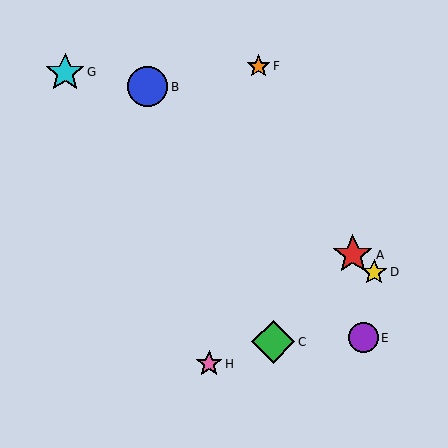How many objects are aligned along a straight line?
3 objects (A, B, D) are aligned along a straight line.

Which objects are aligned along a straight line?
Objects A, B, D are aligned along a straight line.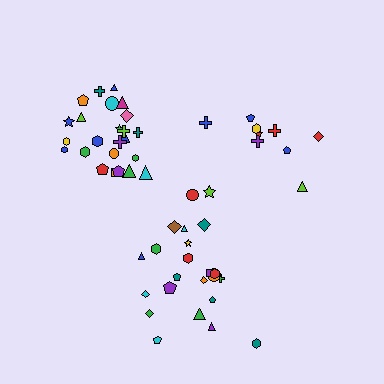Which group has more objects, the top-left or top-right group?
The top-left group.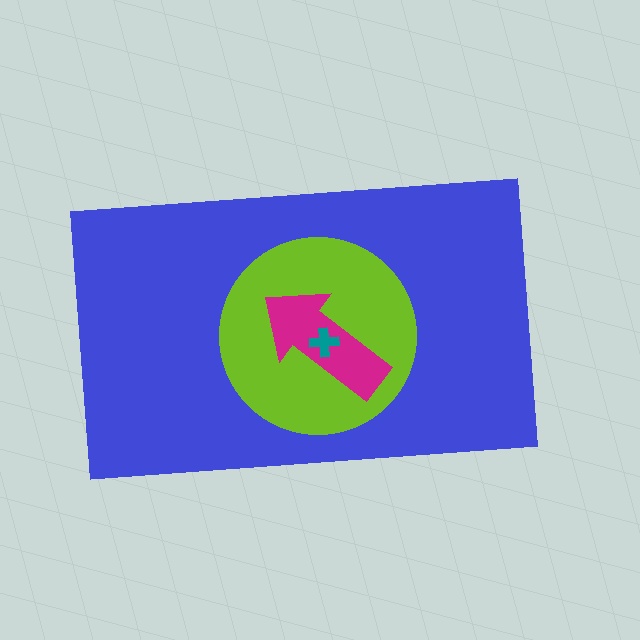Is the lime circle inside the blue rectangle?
Yes.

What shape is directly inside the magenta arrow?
The teal cross.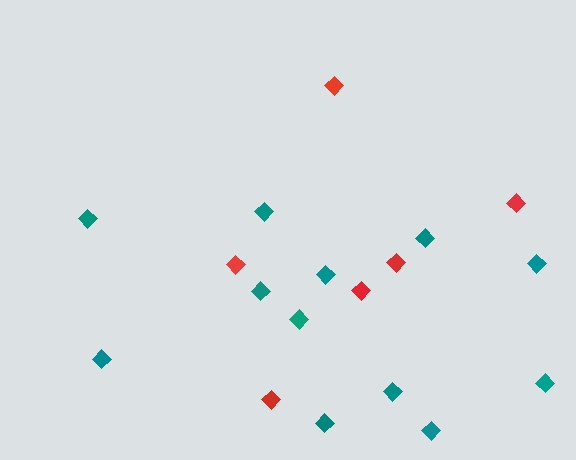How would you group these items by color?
There are 2 groups: one group of teal diamonds (12) and one group of red diamonds (6).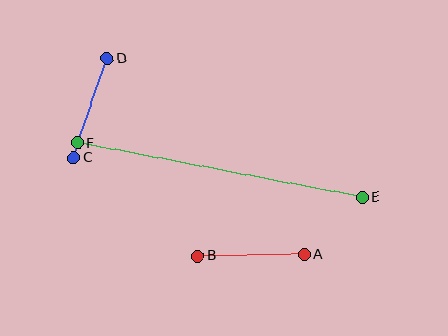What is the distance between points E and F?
The distance is approximately 290 pixels.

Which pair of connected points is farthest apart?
Points E and F are farthest apart.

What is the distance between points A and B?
The distance is approximately 106 pixels.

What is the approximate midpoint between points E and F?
The midpoint is at approximately (220, 170) pixels.